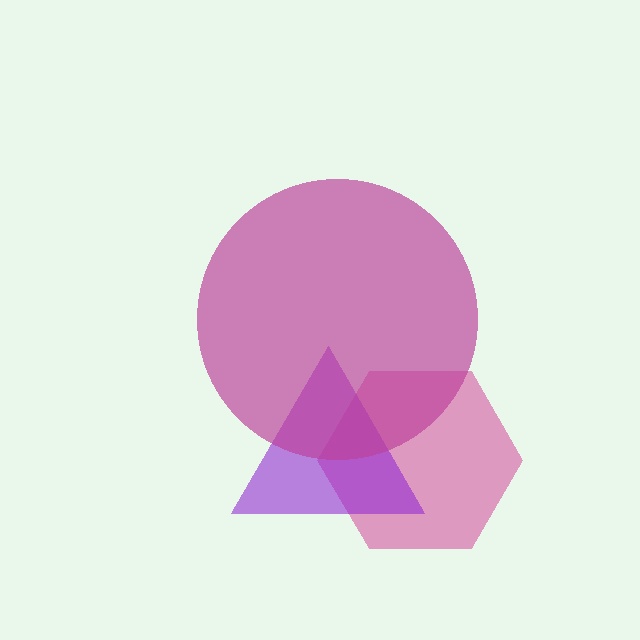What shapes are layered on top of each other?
The layered shapes are: a pink hexagon, a purple triangle, a magenta circle.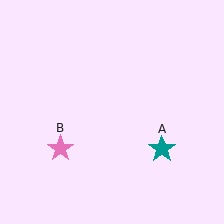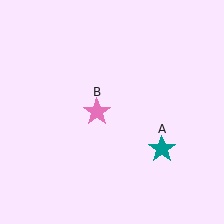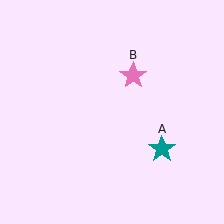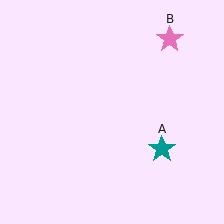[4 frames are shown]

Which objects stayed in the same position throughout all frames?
Teal star (object A) remained stationary.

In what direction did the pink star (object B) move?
The pink star (object B) moved up and to the right.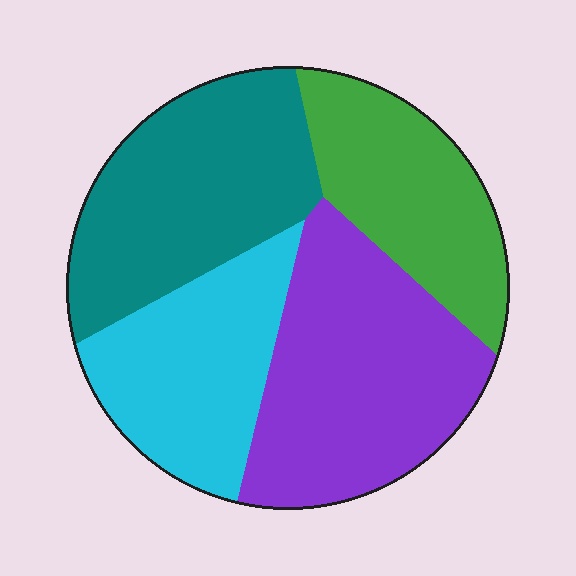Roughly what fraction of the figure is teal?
Teal takes up between a quarter and a half of the figure.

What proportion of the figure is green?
Green covers about 20% of the figure.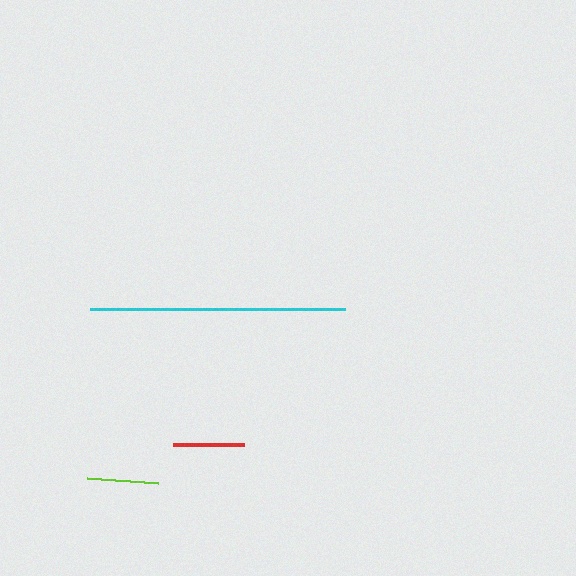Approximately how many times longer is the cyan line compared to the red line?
The cyan line is approximately 3.6 times the length of the red line.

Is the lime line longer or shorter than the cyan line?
The cyan line is longer than the lime line.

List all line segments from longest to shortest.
From longest to shortest: cyan, red, lime.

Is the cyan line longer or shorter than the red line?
The cyan line is longer than the red line.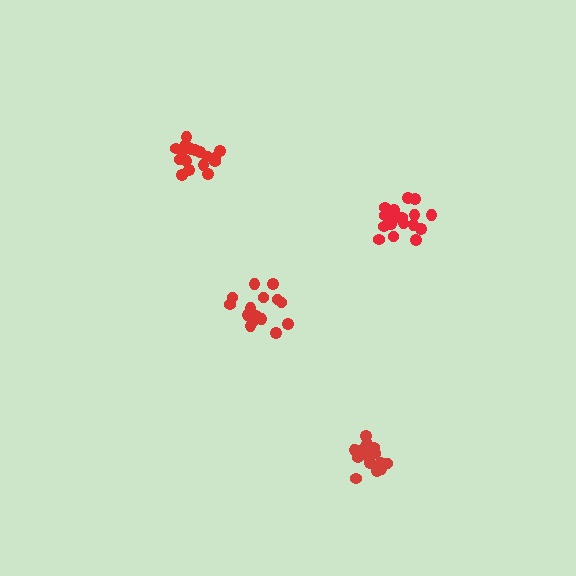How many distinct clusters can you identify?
There are 4 distinct clusters.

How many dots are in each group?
Group 1: 19 dots, Group 2: 16 dots, Group 3: 17 dots, Group 4: 17 dots (69 total).